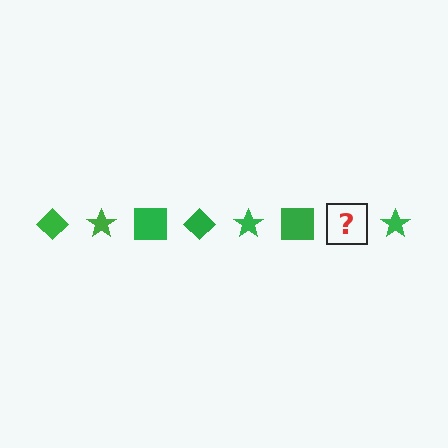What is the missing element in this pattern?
The missing element is a green diamond.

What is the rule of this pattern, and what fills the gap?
The rule is that the pattern cycles through diamond, star, square shapes in green. The gap should be filled with a green diamond.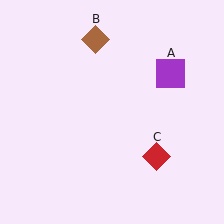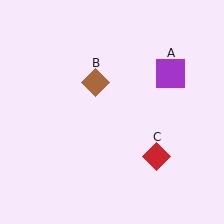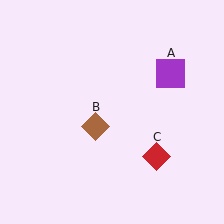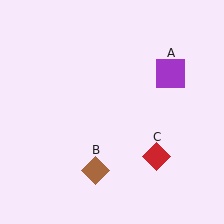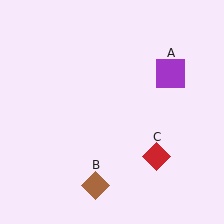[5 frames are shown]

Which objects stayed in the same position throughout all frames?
Purple square (object A) and red diamond (object C) remained stationary.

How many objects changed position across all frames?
1 object changed position: brown diamond (object B).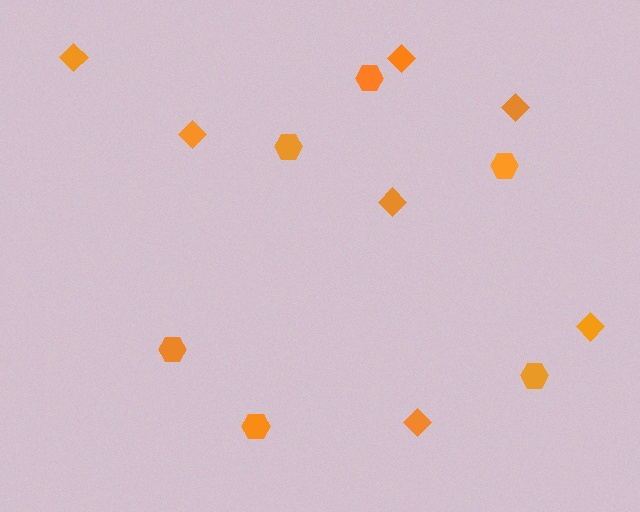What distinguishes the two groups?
There are 2 groups: one group of diamonds (7) and one group of hexagons (6).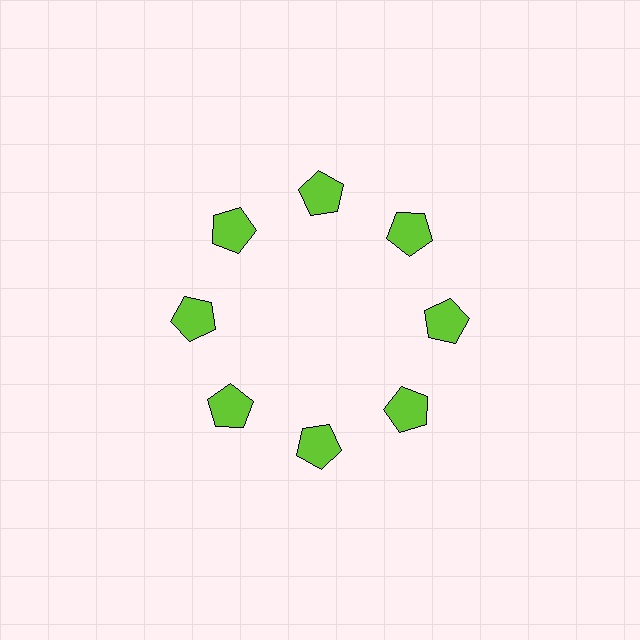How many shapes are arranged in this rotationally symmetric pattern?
There are 8 shapes, arranged in 8 groups of 1.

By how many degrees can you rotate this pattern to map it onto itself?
The pattern maps onto itself every 45 degrees of rotation.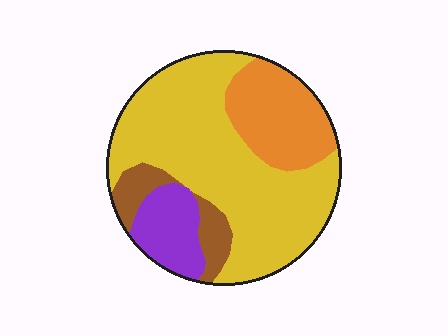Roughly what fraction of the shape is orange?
Orange covers around 20% of the shape.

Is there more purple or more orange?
Orange.